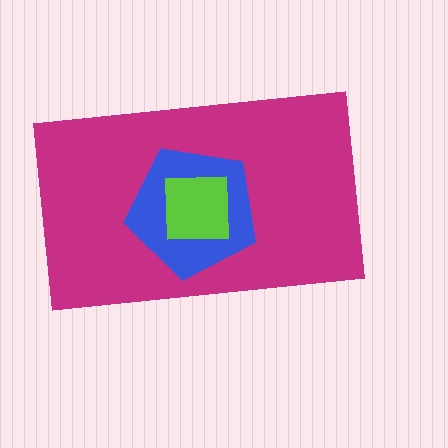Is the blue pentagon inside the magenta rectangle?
Yes.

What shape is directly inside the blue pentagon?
The lime square.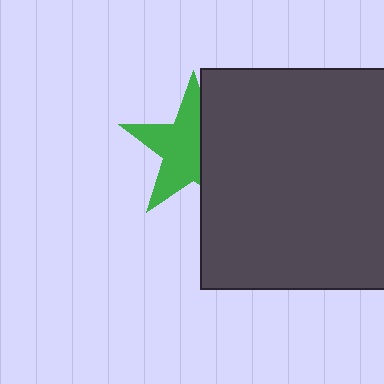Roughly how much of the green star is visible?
About half of it is visible (roughly 59%).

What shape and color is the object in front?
The object in front is a dark gray square.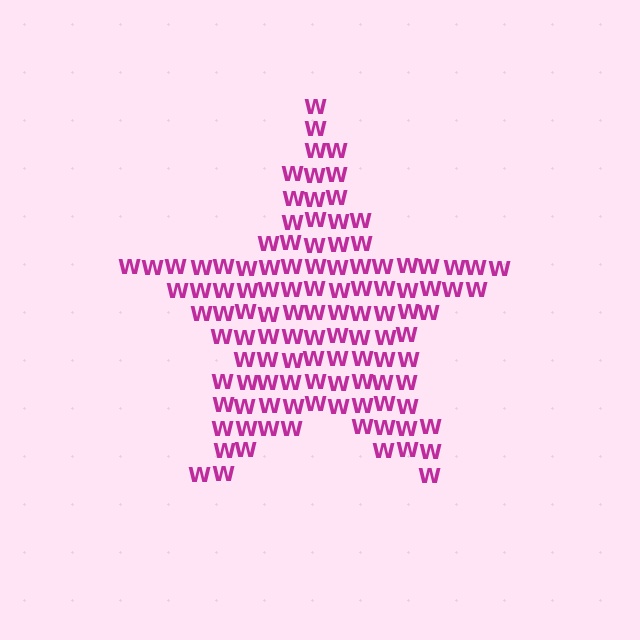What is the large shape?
The large shape is a star.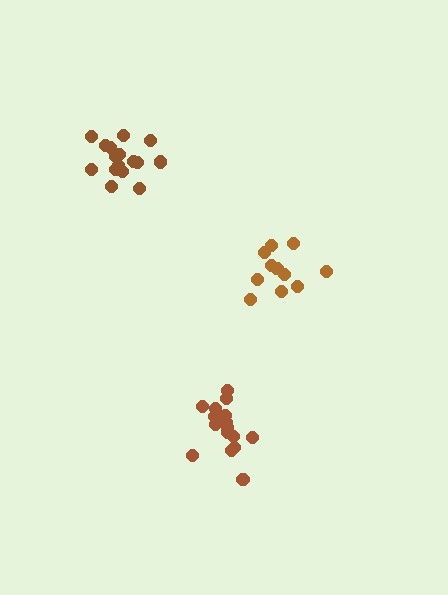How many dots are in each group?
Group 1: 11 dots, Group 2: 17 dots, Group 3: 16 dots (44 total).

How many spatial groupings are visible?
There are 3 spatial groupings.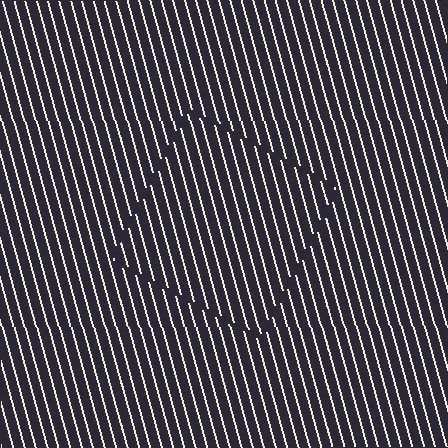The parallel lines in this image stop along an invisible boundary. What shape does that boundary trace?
An illusory square. The interior of the shape contains the same grating, shifted by half a period — the contour is defined by the phase discontinuity where line-ends from the inner and outer gratings abut.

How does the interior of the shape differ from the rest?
The interior of the shape contains the same grating, shifted by half a period — the contour is defined by the phase discontinuity where line-ends from the inner and outer gratings abut.